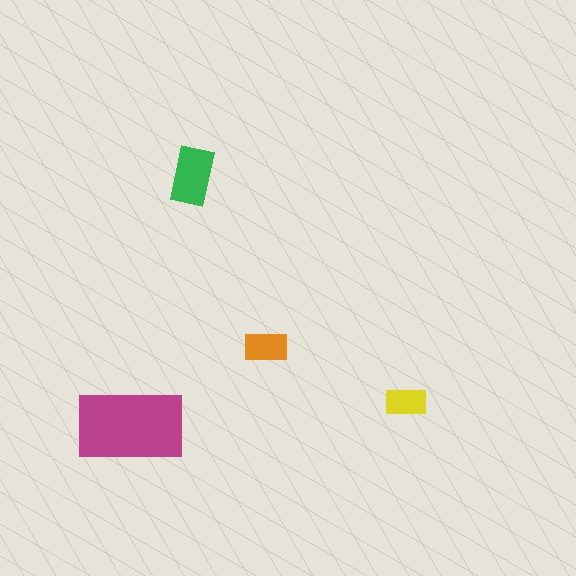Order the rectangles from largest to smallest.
the magenta one, the green one, the orange one, the yellow one.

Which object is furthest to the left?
The magenta rectangle is leftmost.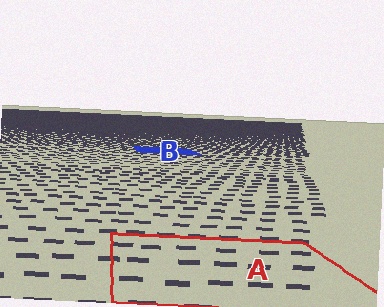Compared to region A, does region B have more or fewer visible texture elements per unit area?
Region B has more texture elements per unit area — they are packed more densely because it is farther away.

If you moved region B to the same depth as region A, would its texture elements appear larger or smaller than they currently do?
They would appear larger. At a closer depth, the same texture elements are projected at a bigger on-screen size.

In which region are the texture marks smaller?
The texture marks are smaller in region B, because it is farther away.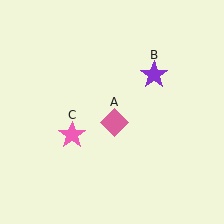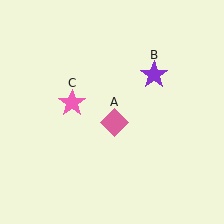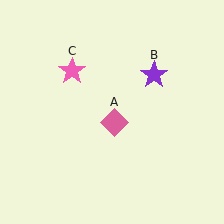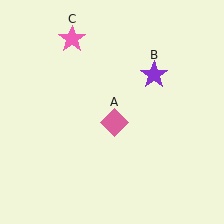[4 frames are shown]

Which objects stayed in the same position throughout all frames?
Pink diamond (object A) and purple star (object B) remained stationary.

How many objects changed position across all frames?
1 object changed position: pink star (object C).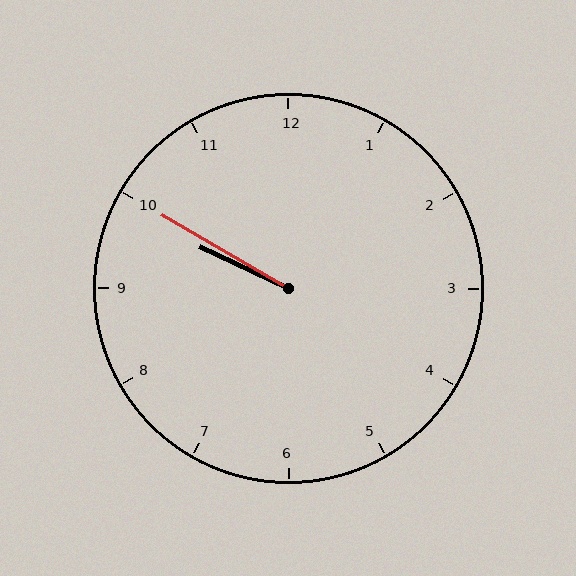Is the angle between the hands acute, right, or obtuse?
It is acute.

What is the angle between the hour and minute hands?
Approximately 5 degrees.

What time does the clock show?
9:50.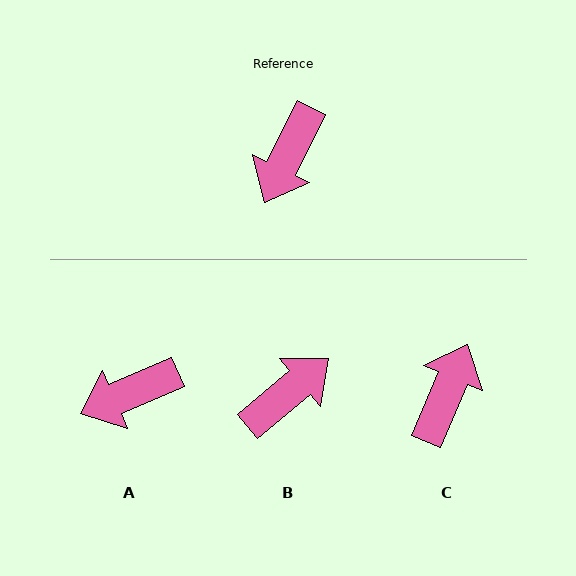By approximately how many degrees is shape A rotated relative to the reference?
Approximately 40 degrees clockwise.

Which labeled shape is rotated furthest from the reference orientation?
C, about 177 degrees away.